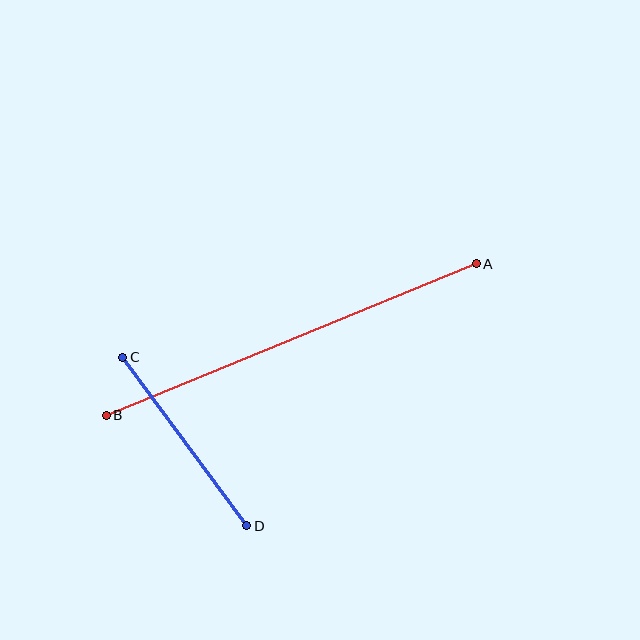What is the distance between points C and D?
The distance is approximately 209 pixels.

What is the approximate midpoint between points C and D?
The midpoint is at approximately (185, 442) pixels.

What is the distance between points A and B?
The distance is approximately 399 pixels.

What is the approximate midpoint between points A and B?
The midpoint is at approximately (291, 340) pixels.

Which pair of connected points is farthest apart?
Points A and B are farthest apart.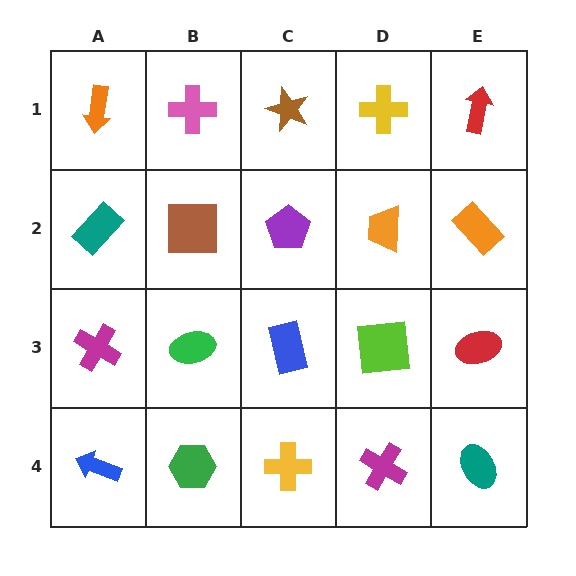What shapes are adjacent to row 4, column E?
A red ellipse (row 3, column E), a magenta cross (row 4, column D).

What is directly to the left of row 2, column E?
An orange trapezoid.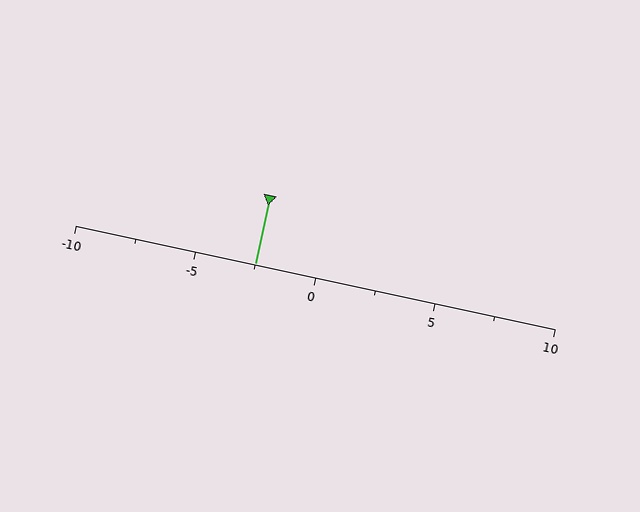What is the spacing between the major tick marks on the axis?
The major ticks are spaced 5 apart.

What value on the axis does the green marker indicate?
The marker indicates approximately -2.5.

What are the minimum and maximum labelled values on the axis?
The axis runs from -10 to 10.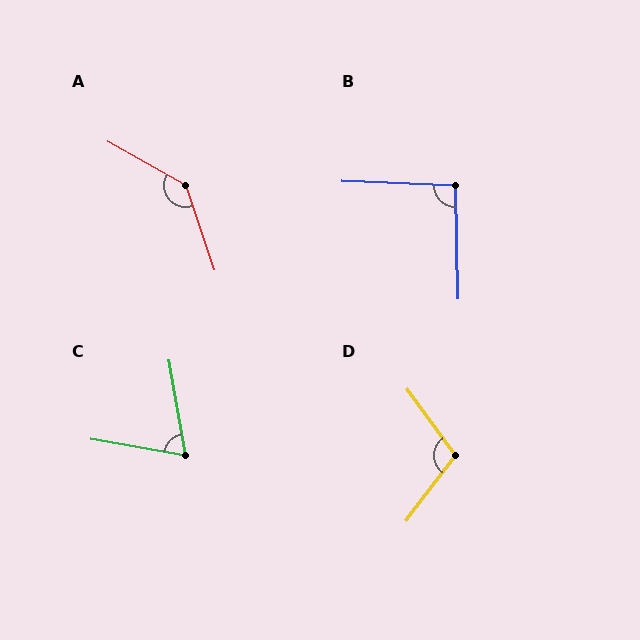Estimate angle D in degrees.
Approximately 107 degrees.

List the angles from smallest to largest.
C (70°), B (93°), D (107°), A (138°).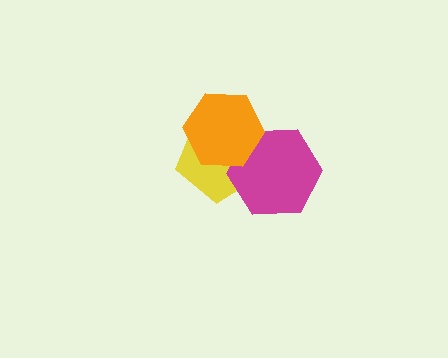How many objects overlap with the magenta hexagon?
2 objects overlap with the magenta hexagon.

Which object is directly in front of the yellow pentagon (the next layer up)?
The magenta hexagon is directly in front of the yellow pentagon.